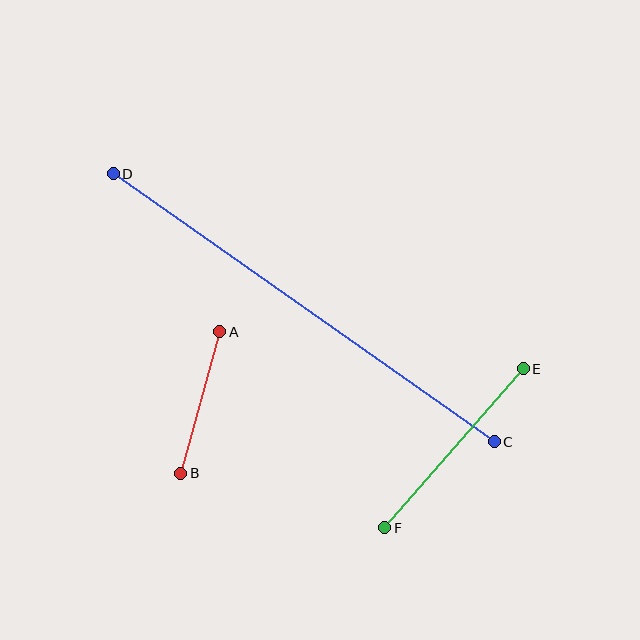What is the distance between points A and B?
The distance is approximately 146 pixels.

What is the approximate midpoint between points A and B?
The midpoint is at approximately (200, 403) pixels.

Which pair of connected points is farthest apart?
Points C and D are farthest apart.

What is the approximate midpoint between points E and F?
The midpoint is at approximately (454, 448) pixels.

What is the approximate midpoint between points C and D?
The midpoint is at approximately (304, 308) pixels.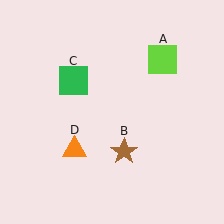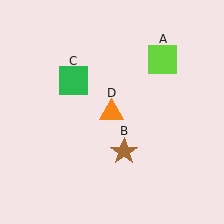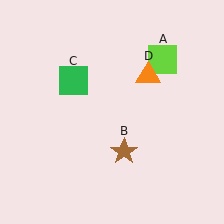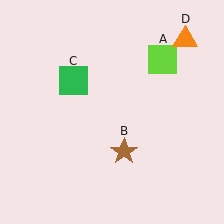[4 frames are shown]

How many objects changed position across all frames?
1 object changed position: orange triangle (object D).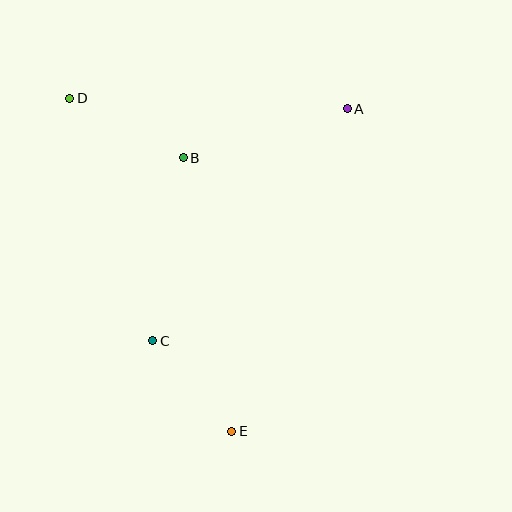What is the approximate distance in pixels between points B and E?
The distance between B and E is approximately 278 pixels.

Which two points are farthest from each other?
Points D and E are farthest from each other.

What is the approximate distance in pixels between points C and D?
The distance between C and D is approximately 256 pixels.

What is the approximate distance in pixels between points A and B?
The distance between A and B is approximately 171 pixels.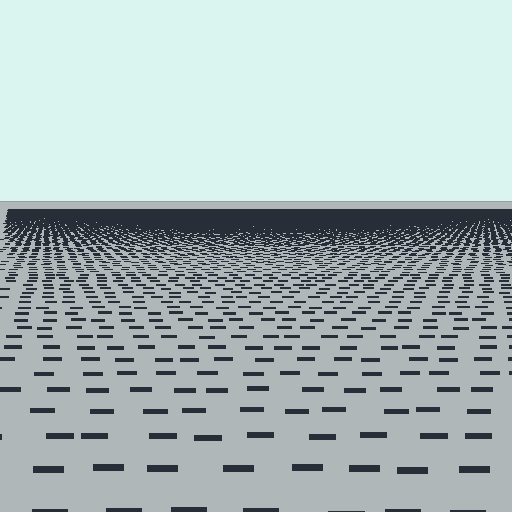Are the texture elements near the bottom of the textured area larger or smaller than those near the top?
Larger. Near the bottom, elements are closer to the viewer and appear at a bigger on-screen size.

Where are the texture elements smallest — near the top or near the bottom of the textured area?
Near the top.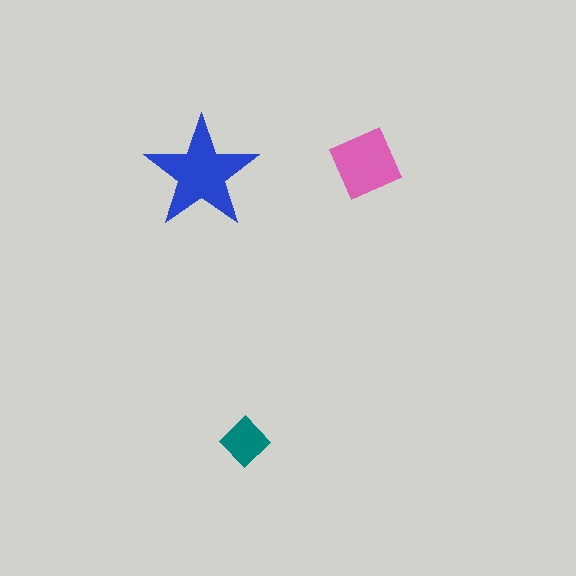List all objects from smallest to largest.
The teal diamond, the pink diamond, the blue star.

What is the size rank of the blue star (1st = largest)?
1st.